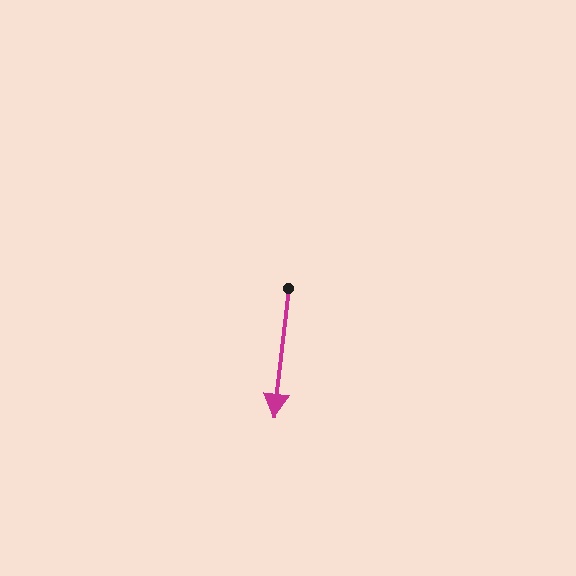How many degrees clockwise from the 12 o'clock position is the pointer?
Approximately 186 degrees.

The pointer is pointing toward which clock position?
Roughly 6 o'clock.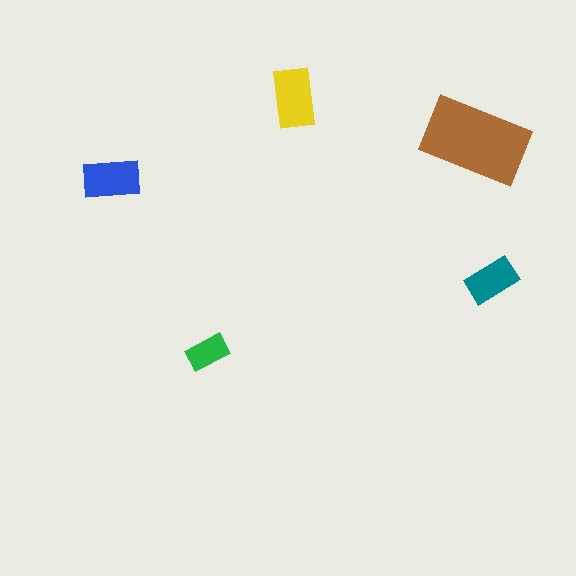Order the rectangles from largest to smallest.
the brown one, the yellow one, the blue one, the teal one, the green one.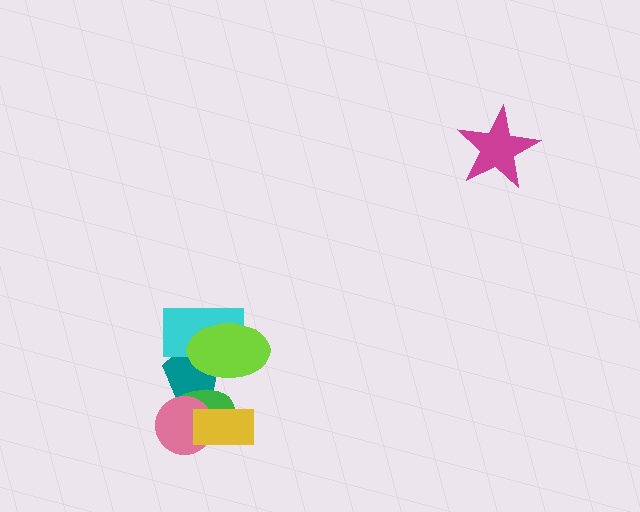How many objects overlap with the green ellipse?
3 objects overlap with the green ellipse.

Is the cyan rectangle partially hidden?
Yes, it is partially covered by another shape.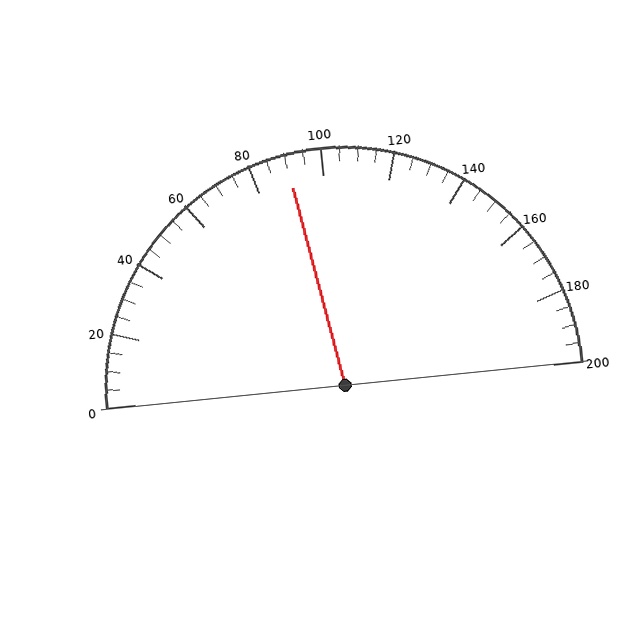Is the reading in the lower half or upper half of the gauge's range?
The reading is in the lower half of the range (0 to 200).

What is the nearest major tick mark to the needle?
The nearest major tick mark is 80.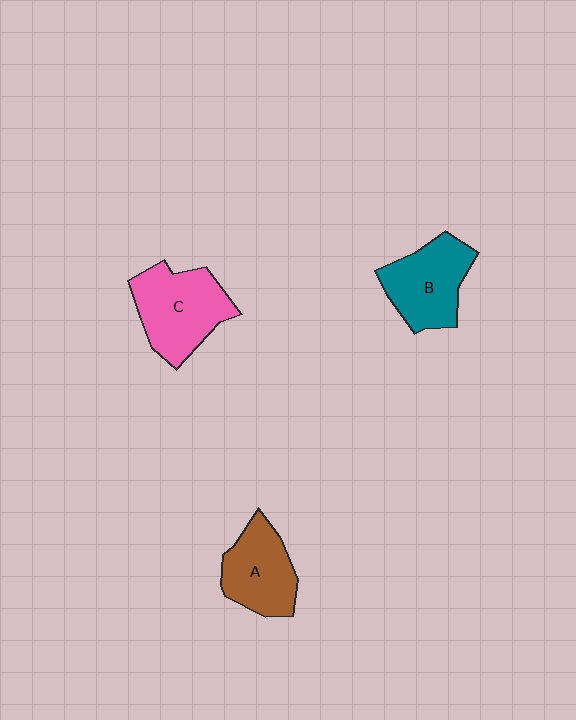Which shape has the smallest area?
Shape A (brown).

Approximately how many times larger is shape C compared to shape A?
Approximately 1.2 times.